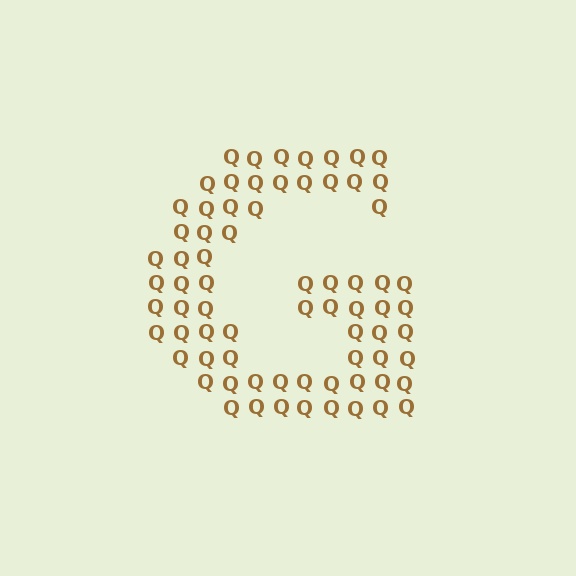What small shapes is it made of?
It is made of small letter Q's.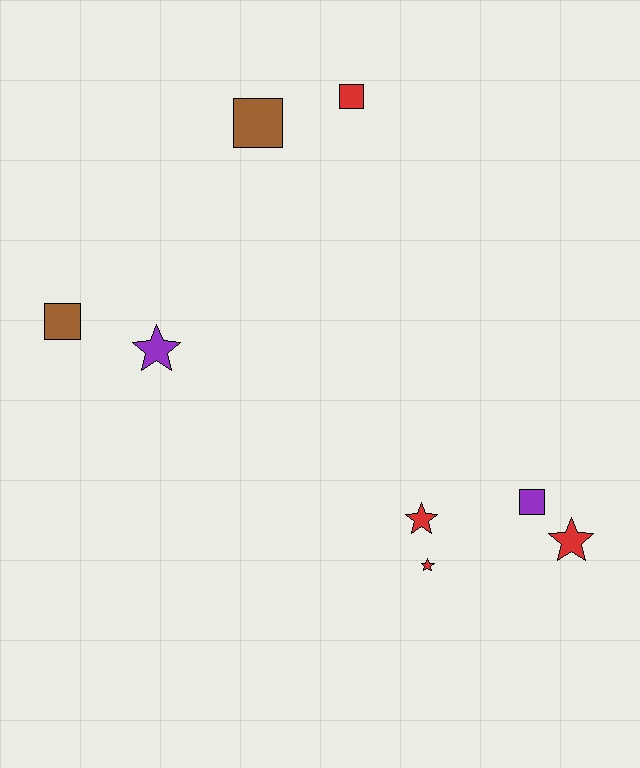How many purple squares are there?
There is 1 purple square.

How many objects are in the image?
There are 8 objects.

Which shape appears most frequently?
Star, with 4 objects.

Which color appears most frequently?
Red, with 4 objects.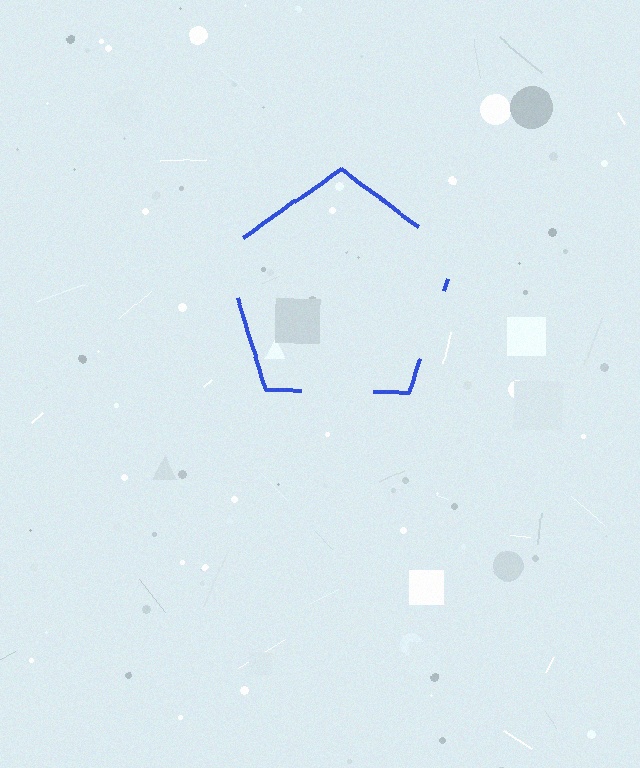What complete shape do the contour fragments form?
The contour fragments form a pentagon.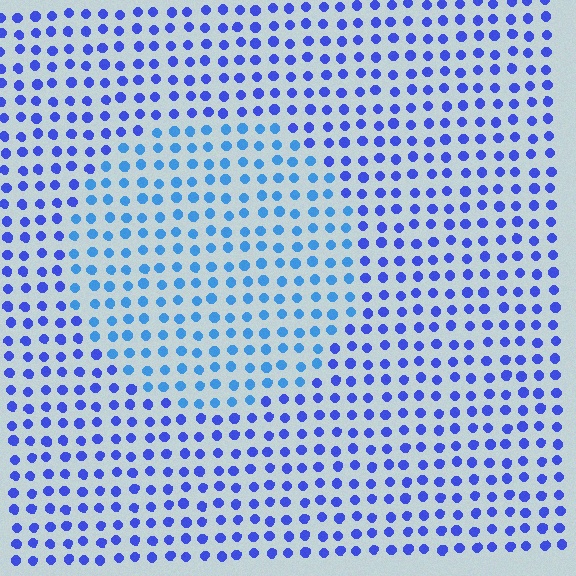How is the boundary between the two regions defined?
The boundary is defined purely by a slight shift in hue (about 28 degrees). Spacing, size, and orientation are identical on both sides.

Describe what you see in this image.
The image is filled with small blue elements in a uniform arrangement. A circle-shaped region is visible where the elements are tinted to a slightly different hue, forming a subtle color boundary.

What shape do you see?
I see a circle.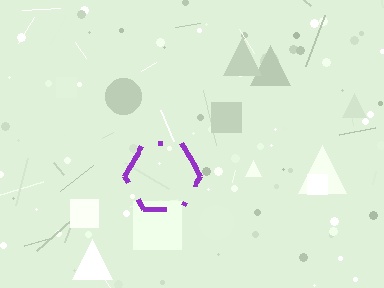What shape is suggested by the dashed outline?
The dashed outline suggests a hexagon.